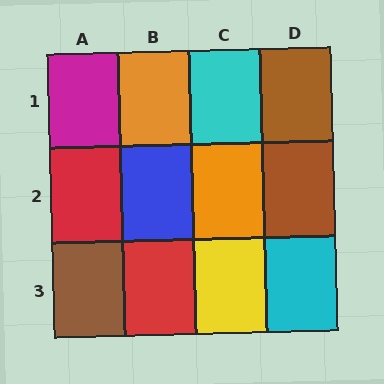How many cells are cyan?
2 cells are cyan.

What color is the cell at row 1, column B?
Orange.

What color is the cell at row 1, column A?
Magenta.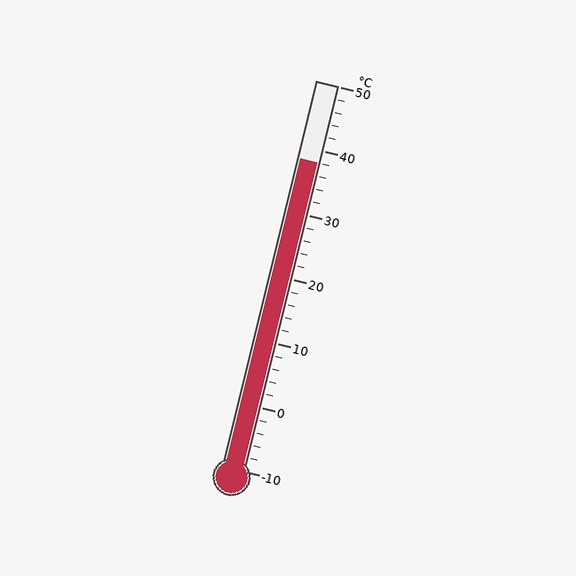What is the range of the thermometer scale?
The thermometer scale ranges from -10°C to 50°C.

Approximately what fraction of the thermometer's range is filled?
The thermometer is filled to approximately 80% of its range.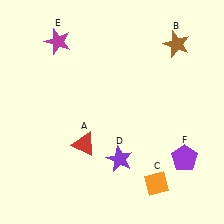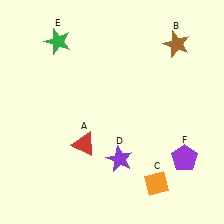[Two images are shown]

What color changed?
The star (E) changed from magenta in Image 1 to green in Image 2.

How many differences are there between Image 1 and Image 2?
There is 1 difference between the two images.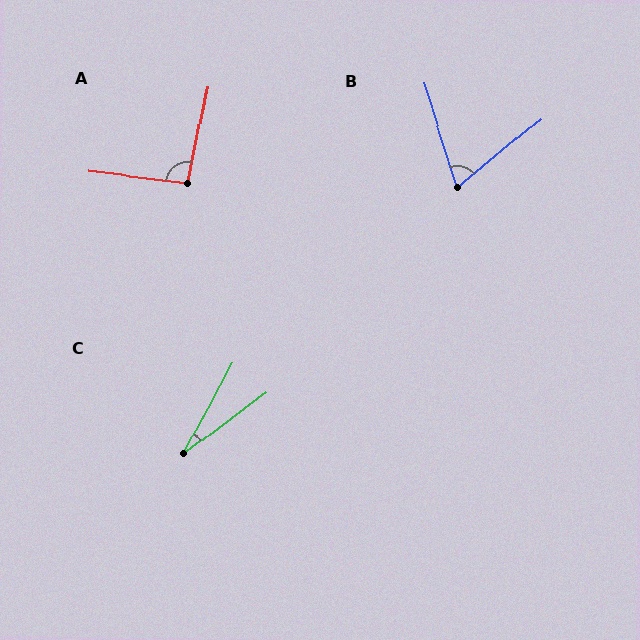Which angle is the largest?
A, at approximately 95 degrees.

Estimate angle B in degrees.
Approximately 68 degrees.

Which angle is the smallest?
C, at approximately 25 degrees.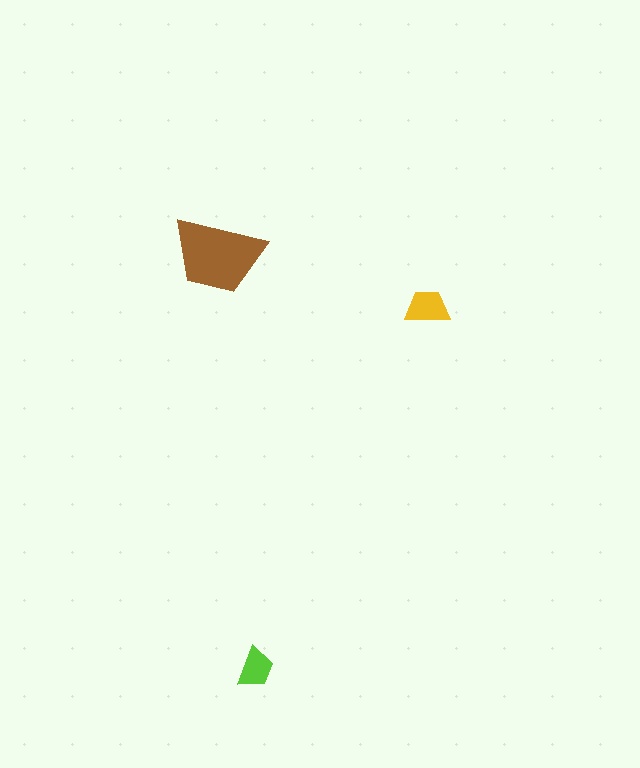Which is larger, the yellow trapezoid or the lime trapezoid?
The yellow one.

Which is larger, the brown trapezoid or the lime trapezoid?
The brown one.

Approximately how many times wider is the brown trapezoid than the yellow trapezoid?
About 2 times wider.